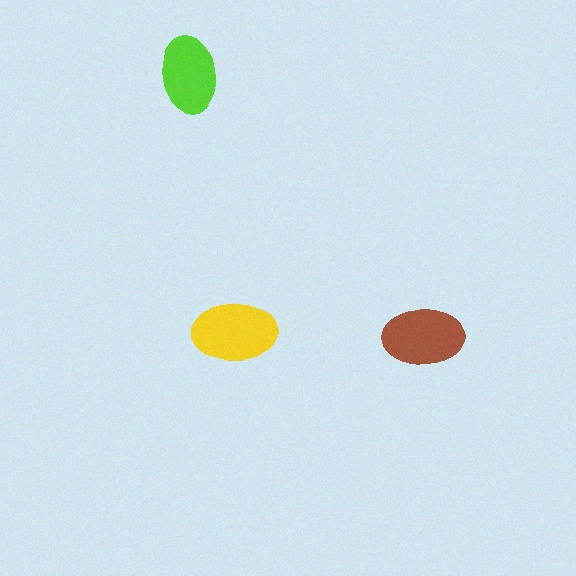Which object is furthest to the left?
The lime ellipse is leftmost.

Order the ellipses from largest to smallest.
the yellow one, the brown one, the lime one.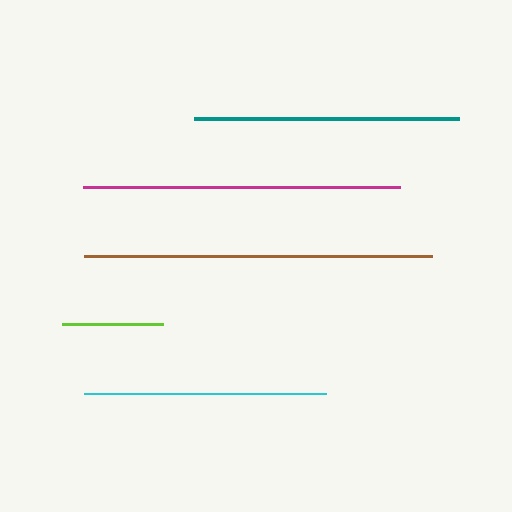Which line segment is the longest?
The brown line is the longest at approximately 348 pixels.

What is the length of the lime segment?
The lime segment is approximately 100 pixels long.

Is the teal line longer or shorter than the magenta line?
The magenta line is longer than the teal line.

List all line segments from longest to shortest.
From longest to shortest: brown, magenta, teal, cyan, lime.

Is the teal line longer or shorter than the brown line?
The brown line is longer than the teal line.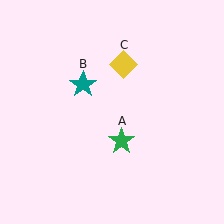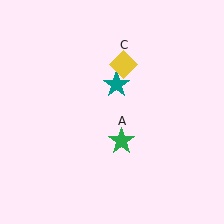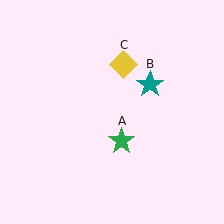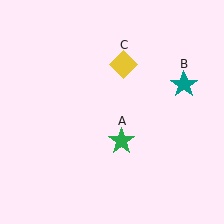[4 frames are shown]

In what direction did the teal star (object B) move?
The teal star (object B) moved right.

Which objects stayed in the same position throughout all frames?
Green star (object A) and yellow diamond (object C) remained stationary.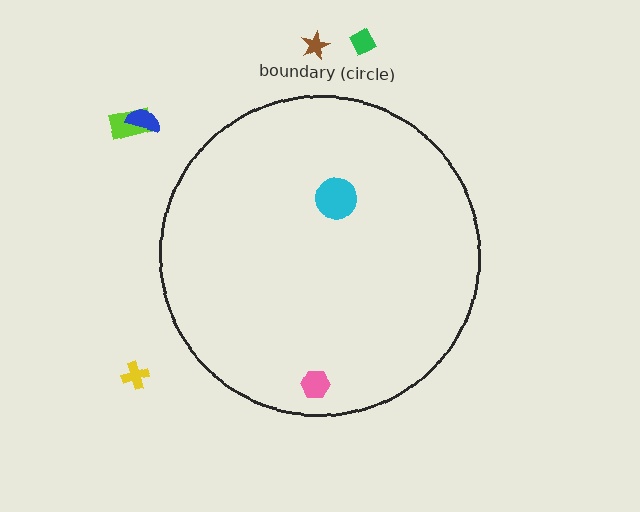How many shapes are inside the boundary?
2 inside, 5 outside.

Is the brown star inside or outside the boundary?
Outside.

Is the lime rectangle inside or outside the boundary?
Outside.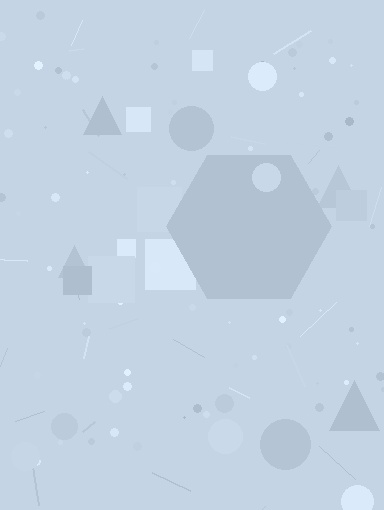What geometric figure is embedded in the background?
A hexagon is embedded in the background.